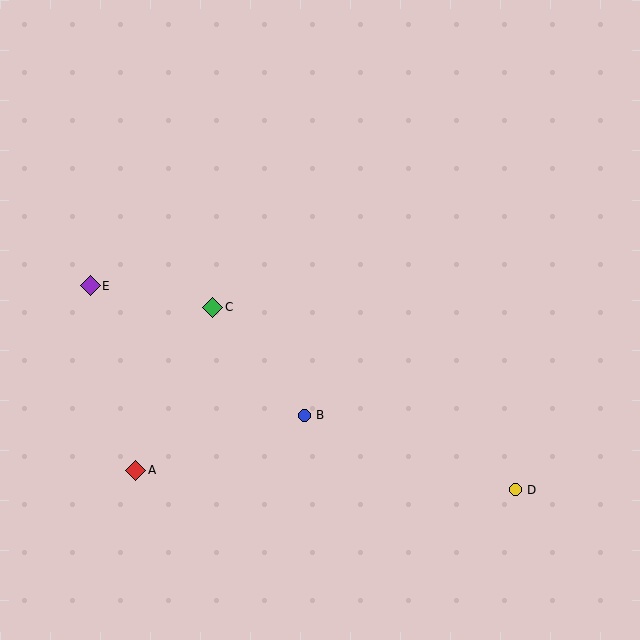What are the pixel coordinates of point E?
Point E is at (90, 286).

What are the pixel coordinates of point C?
Point C is at (213, 307).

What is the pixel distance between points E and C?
The distance between E and C is 125 pixels.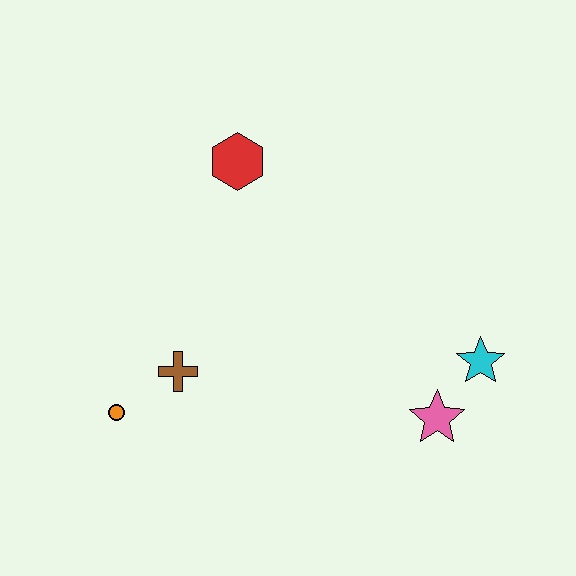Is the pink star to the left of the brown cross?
No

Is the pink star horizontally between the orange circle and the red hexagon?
No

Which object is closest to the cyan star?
The pink star is closest to the cyan star.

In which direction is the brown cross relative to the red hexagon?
The brown cross is below the red hexagon.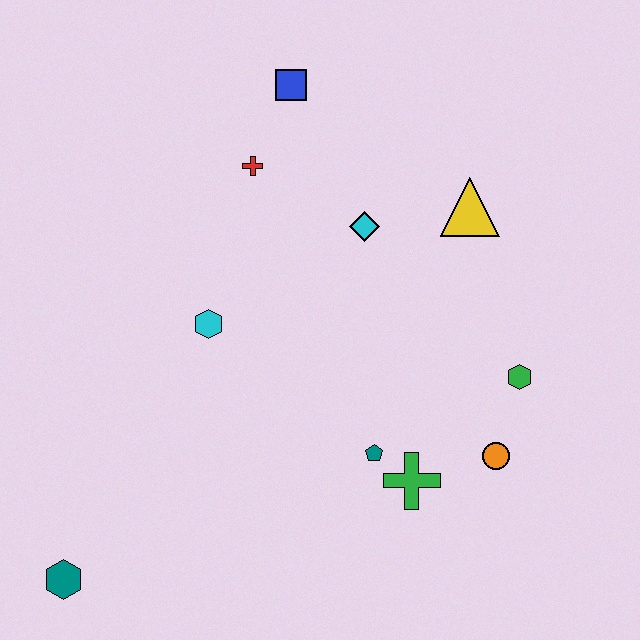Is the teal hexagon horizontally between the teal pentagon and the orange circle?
No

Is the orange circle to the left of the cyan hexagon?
No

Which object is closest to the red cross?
The blue square is closest to the red cross.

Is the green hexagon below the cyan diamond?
Yes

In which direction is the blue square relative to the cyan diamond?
The blue square is above the cyan diamond.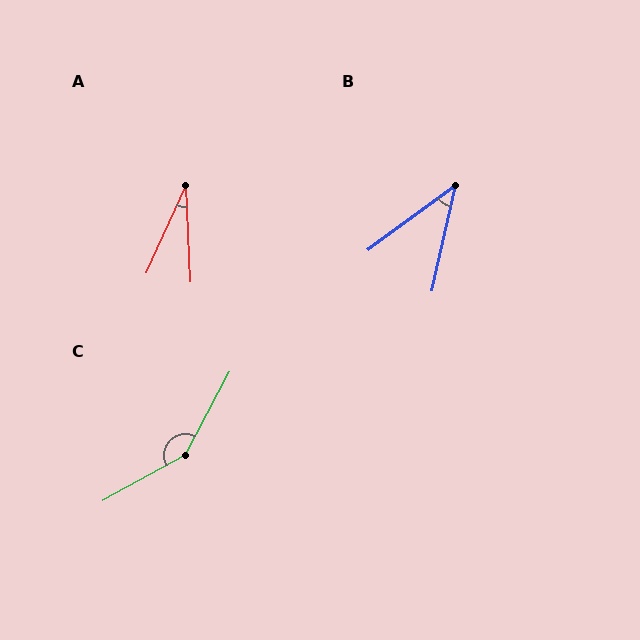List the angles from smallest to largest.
A (27°), B (41°), C (147°).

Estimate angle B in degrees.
Approximately 41 degrees.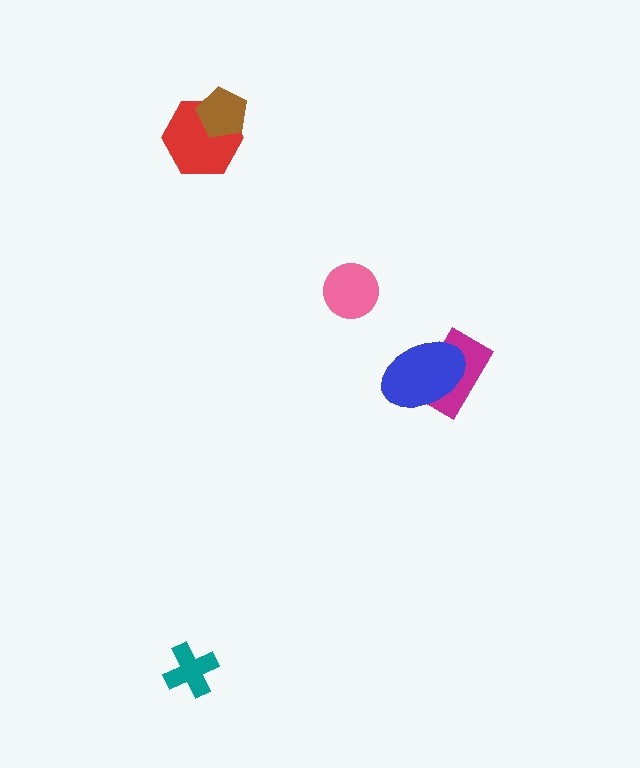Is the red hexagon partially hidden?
Yes, it is partially covered by another shape.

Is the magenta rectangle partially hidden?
Yes, it is partially covered by another shape.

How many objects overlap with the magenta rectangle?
1 object overlaps with the magenta rectangle.